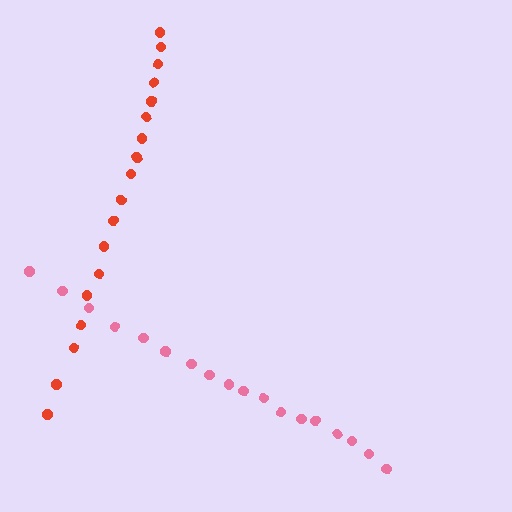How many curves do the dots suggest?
There are 2 distinct paths.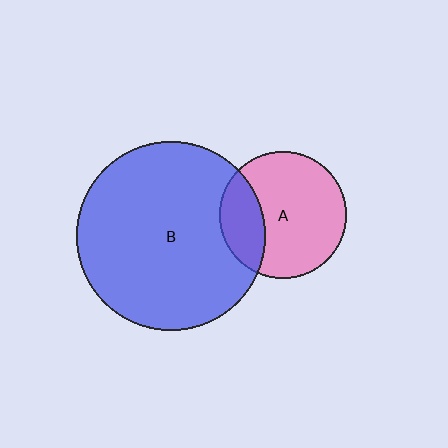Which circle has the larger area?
Circle B (blue).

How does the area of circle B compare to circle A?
Approximately 2.2 times.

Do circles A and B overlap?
Yes.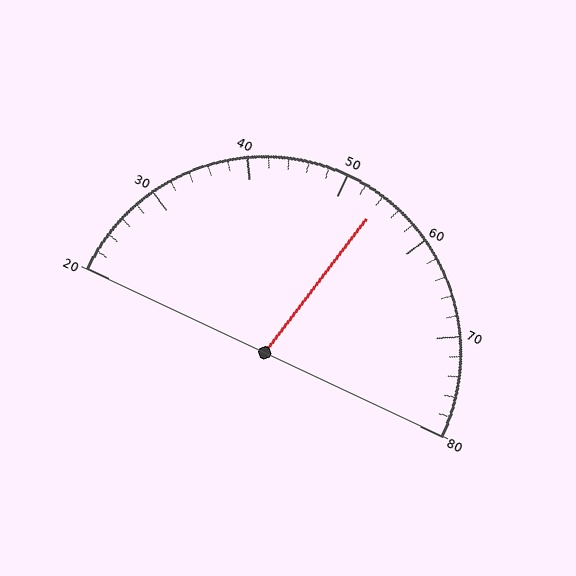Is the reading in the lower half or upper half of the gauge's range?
The reading is in the upper half of the range (20 to 80).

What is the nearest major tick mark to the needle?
The nearest major tick mark is 50.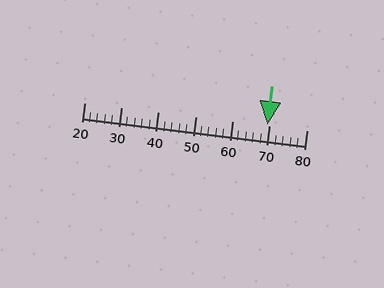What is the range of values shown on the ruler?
The ruler shows values from 20 to 80.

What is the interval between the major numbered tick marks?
The major tick marks are spaced 10 units apart.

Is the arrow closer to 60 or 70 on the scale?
The arrow is closer to 70.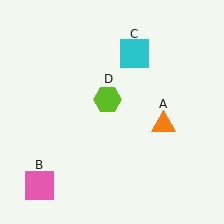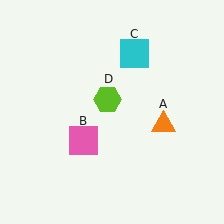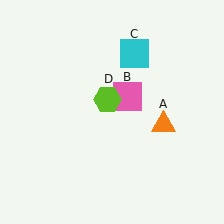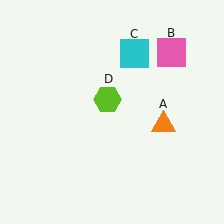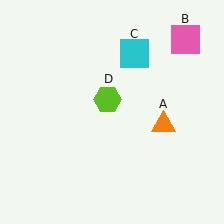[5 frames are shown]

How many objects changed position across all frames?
1 object changed position: pink square (object B).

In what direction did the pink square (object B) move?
The pink square (object B) moved up and to the right.